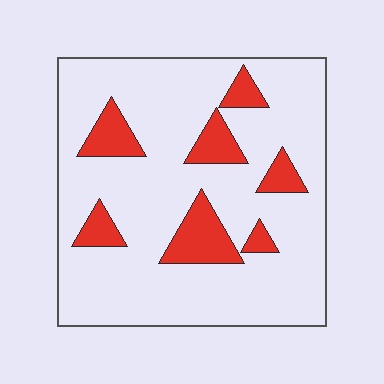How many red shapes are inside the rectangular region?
7.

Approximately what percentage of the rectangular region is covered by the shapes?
Approximately 15%.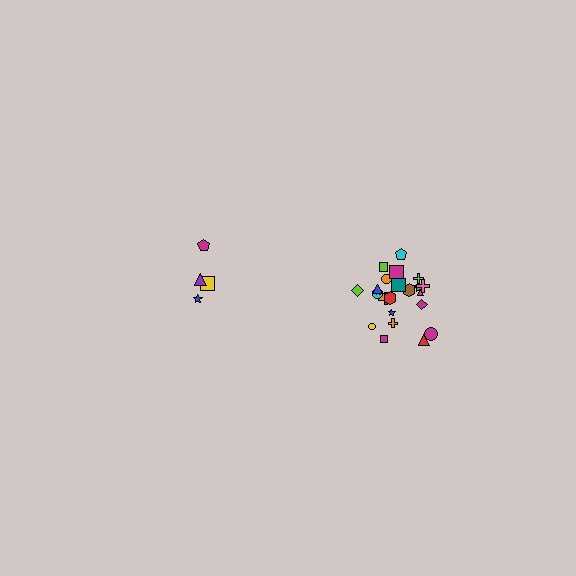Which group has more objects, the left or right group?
The right group.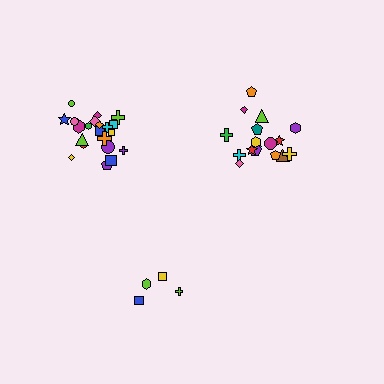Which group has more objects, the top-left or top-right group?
The top-left group.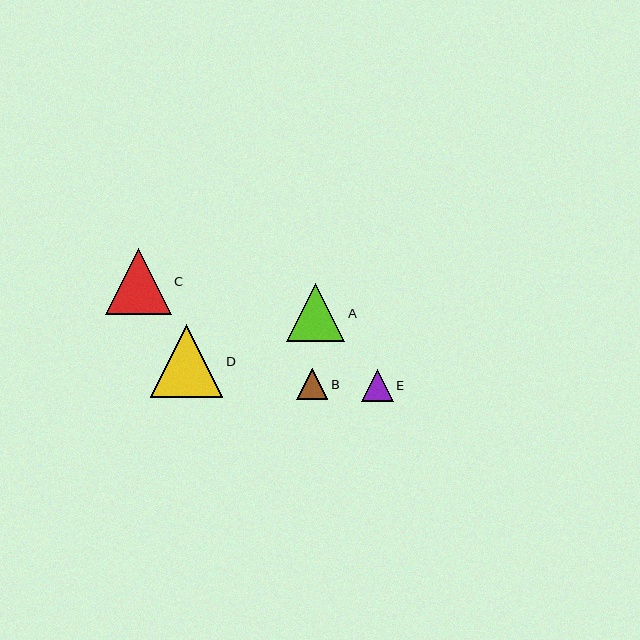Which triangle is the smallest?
Triangle B is the smallest with a size of approximately 31 pixels.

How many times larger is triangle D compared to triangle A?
Triangle D is approximately 1.2 times the size of triangle A.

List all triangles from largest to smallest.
From largest to smallest: D, C, A, E, B.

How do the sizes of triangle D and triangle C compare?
Triangle D and triangle C are approximately the same size.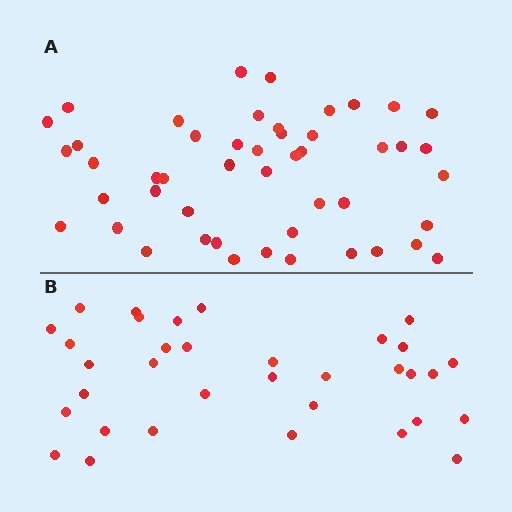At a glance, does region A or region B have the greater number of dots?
Region A (the top region) has more dots.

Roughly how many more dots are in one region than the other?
Region A has approximately 15 more dots than region B.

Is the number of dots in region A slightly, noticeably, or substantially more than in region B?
Region A has noticeably more, but not dramatically so. The ratio is roughly 1.4 to 1.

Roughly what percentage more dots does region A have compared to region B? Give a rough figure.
About 40% more.